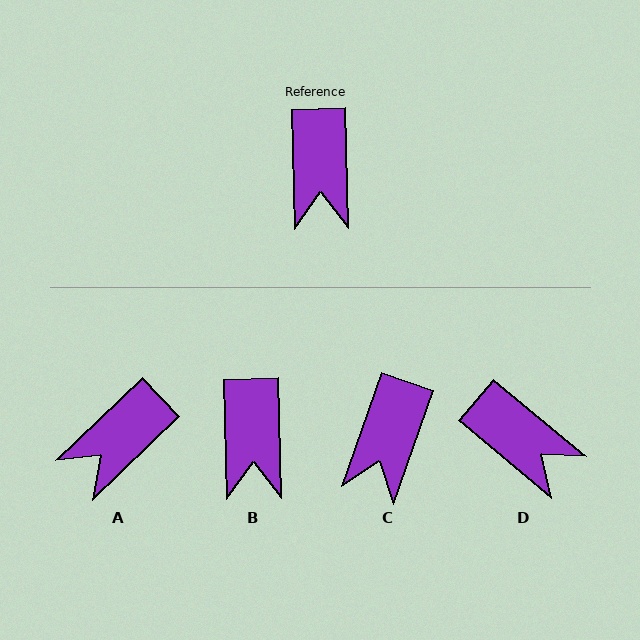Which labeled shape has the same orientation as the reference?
B.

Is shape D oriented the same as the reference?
No, it is off by about 49 degrees.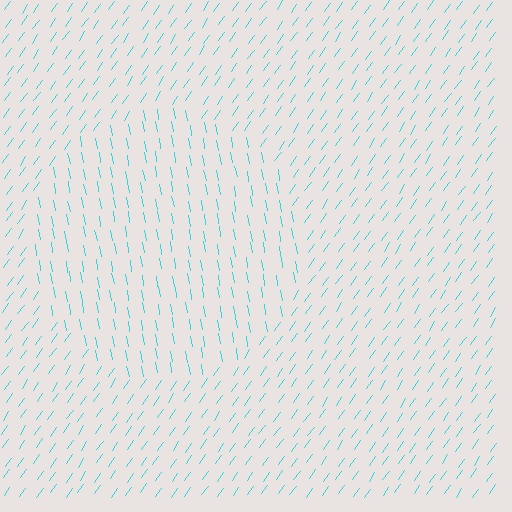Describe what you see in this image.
The image is filled with small cyan line segments. A circle region in the image has lines oriented differently from the surrounding lines, creating a visible texture boundary.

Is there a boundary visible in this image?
Yes, there is a texture boundary formed by a change in line orientation.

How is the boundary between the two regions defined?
The boundary is defined purely by a change in line orientation (approximately 45 degrees difference). All lines are the same color and thickness.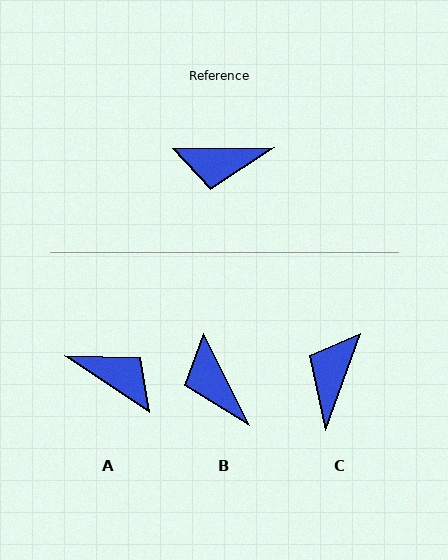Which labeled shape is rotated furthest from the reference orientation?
A, about 146 degrees away.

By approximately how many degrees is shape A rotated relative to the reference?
Approximately 146 degrees counter-clockwise.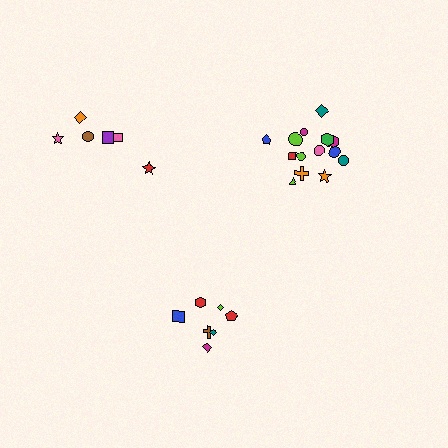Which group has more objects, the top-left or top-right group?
The top-right group.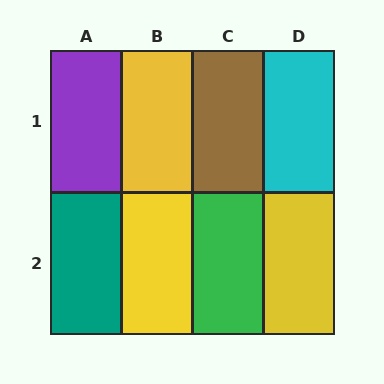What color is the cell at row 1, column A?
Purple.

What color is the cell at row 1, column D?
Cyan.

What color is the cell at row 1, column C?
Brown.